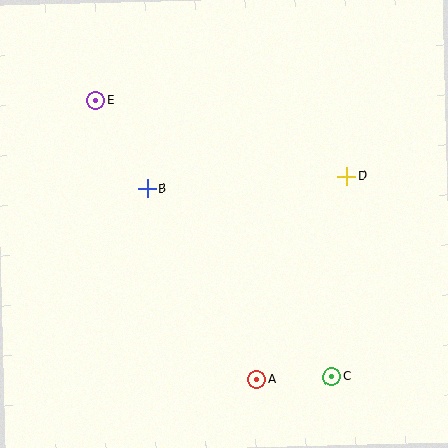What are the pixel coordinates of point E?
Point E is at (96, 101).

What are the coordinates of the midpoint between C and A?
The midpoint between C and A is at (294, 378).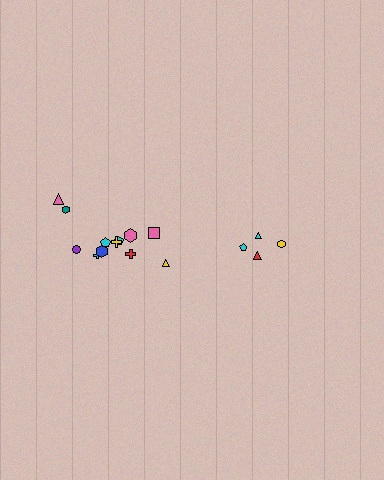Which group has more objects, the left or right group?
The left group.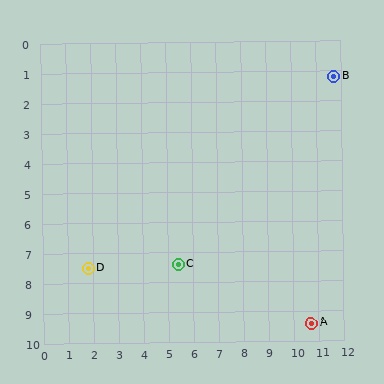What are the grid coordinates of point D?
Point D is at approximately (1.8, 7.5).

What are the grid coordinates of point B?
Point B is at approximately (11.7, 1.2).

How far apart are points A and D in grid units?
Points A and D are about 9.1 grid units apart.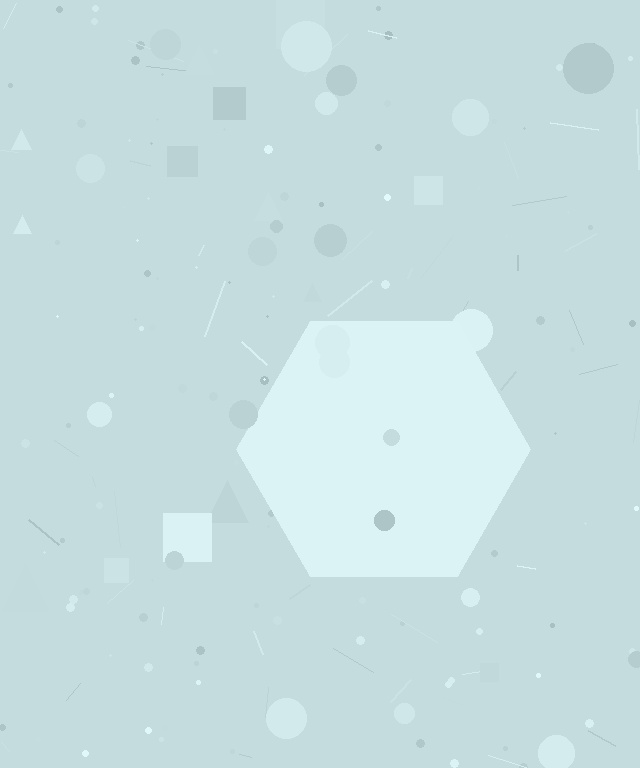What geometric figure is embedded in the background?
A hexagon is embedded in the background.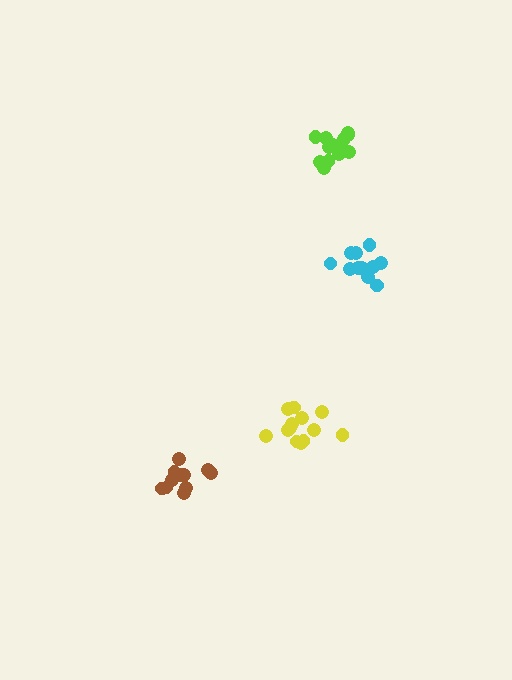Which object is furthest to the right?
The cyan cluster is rightmost.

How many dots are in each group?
Group 1: 11 dots, Group 2: 11 dots, Group 3: 13 dots, Group 4: 14 dots (49 total).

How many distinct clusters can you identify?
There are 4 distinct clusters.